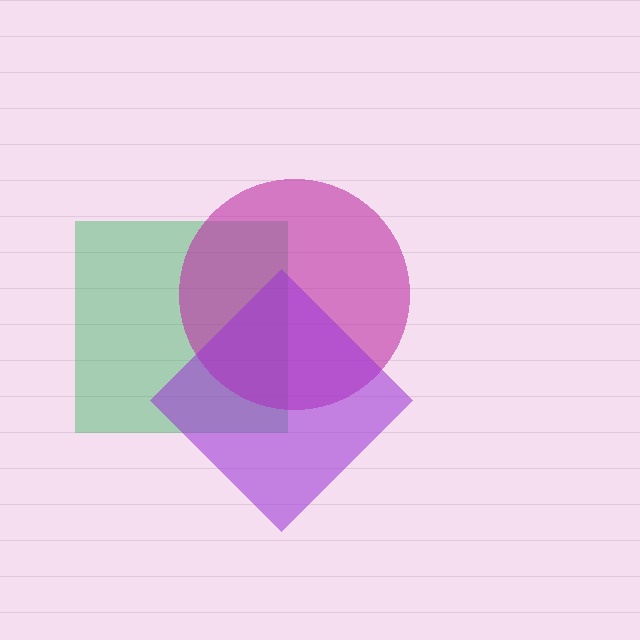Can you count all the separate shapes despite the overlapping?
Yes, there are 3 separate shapes.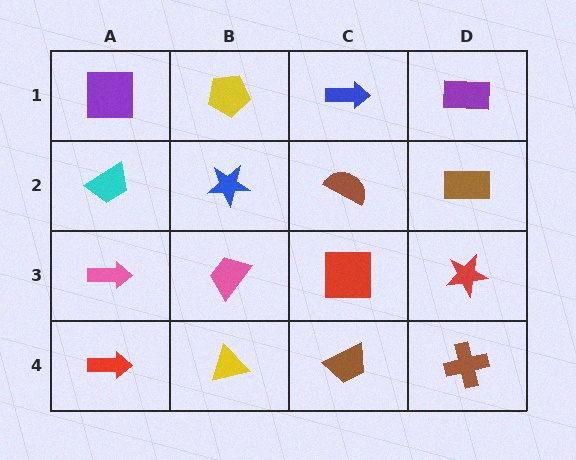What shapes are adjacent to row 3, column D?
A brown rectangle (row 2, column D), a brown cross (row 4, column D), a red square (row 3, column C).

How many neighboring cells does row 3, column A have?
3.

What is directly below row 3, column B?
A yellow triangle.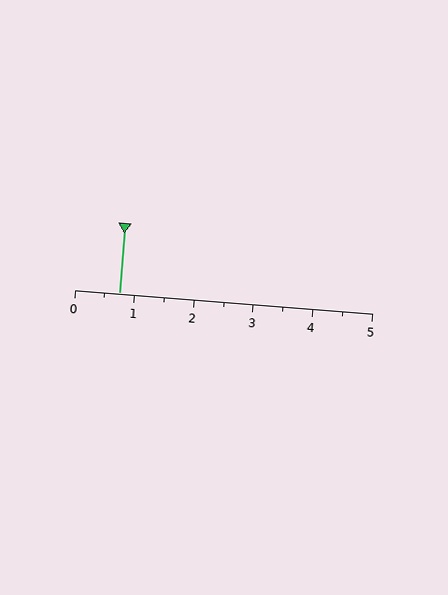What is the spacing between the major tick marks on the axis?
The major ticks are spaced 1 apart.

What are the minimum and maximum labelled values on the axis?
The axis runs from 0 to 5.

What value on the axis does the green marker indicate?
The marker indicates approximately 0.8.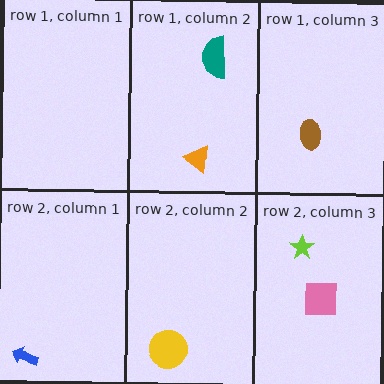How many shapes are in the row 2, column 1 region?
1.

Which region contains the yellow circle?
The row 2, column 2 region.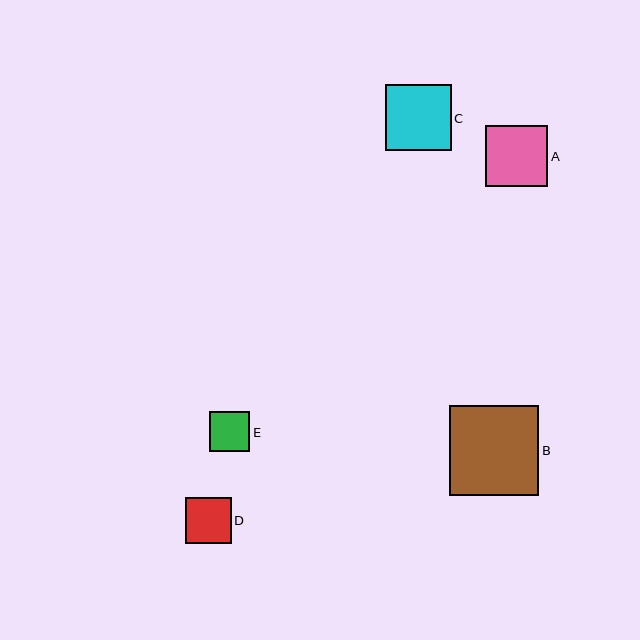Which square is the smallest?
Square E is the smallest with a size of approximately 41 pixels.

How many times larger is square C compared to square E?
Square C is approximately 1.6 times the size of square E.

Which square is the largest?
Square B is the largest with a size of approximately 89 pixels.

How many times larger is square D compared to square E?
Square D is approximately 1.1 times the size of square E.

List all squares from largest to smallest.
From largest to smallest: B, C, A, D, E.